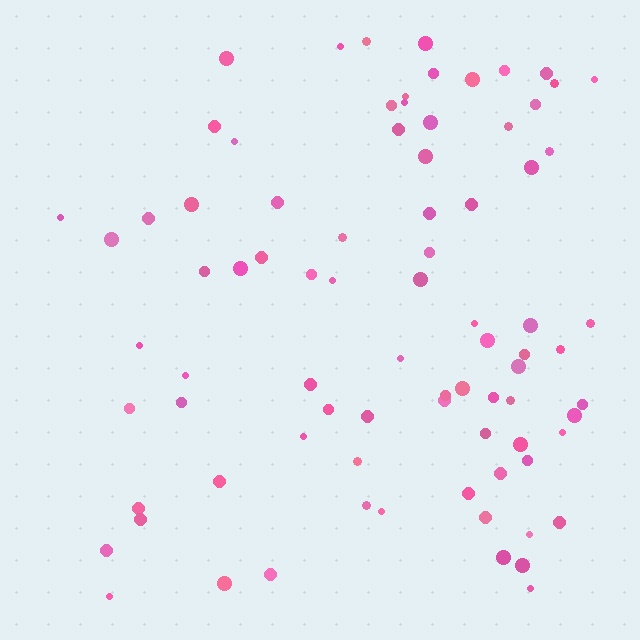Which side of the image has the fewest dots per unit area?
The left.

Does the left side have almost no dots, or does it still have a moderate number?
Still a moderate number, just noticeably fewer than the right.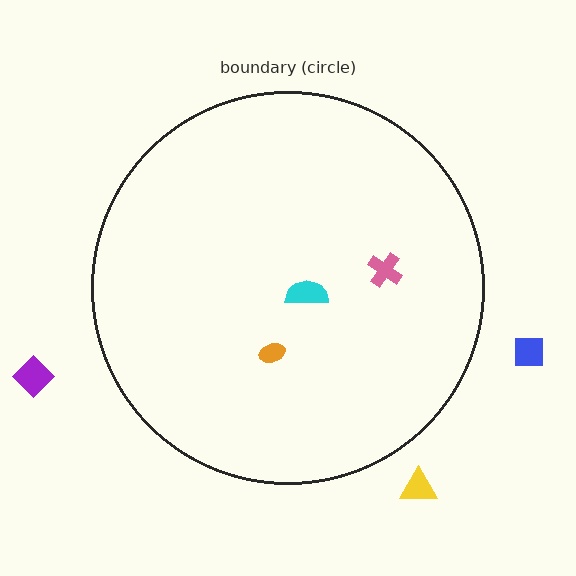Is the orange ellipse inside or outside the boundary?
Inside.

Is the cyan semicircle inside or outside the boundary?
Inside.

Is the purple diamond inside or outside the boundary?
Outside.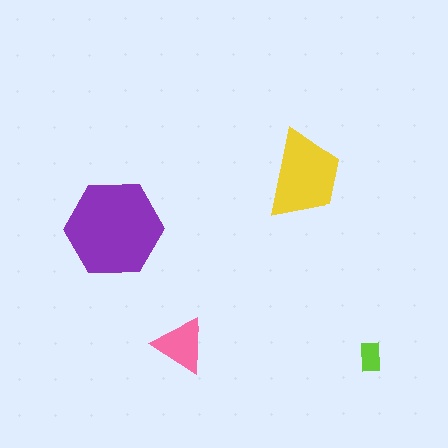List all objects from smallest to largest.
The lime rectangle, the pink triangle, the yellow trapezoid, the purple hexagon.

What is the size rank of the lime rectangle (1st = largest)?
4th.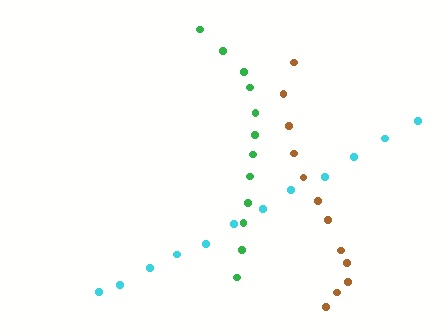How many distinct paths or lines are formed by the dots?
There are 3 distinct paths.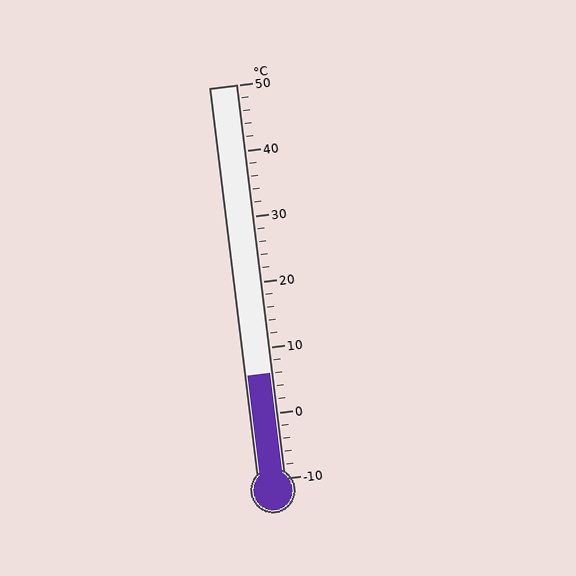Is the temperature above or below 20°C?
The temperature is below 20°C.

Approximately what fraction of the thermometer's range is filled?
The thermometer is filled to approximately 25% of its range.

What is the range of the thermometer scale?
The thermometer scale ranges from -10°C to 50°C.